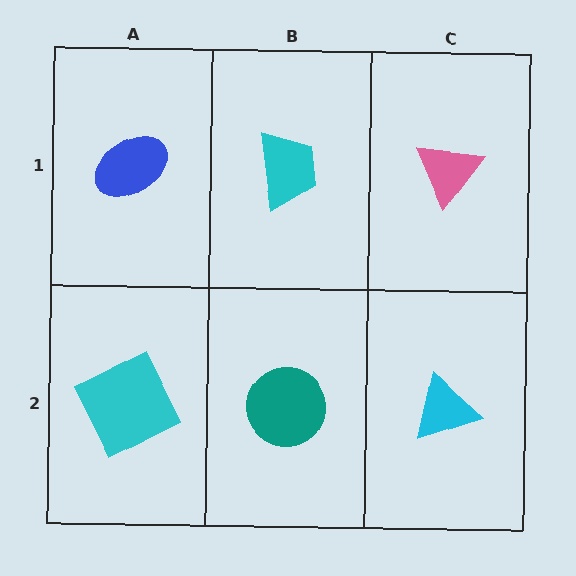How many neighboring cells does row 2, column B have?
3.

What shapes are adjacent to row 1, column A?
A cyan square (row 2, column A), a cyan trapezoid (row 1, column B).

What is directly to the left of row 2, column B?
A cyan square.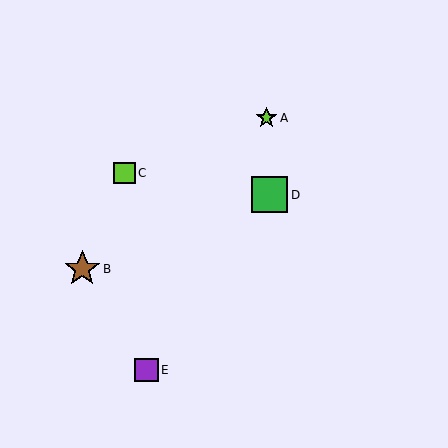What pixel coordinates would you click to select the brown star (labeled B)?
Click at (82, 269) to select the brown star B.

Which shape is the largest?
The green square (labeled D) is the largest.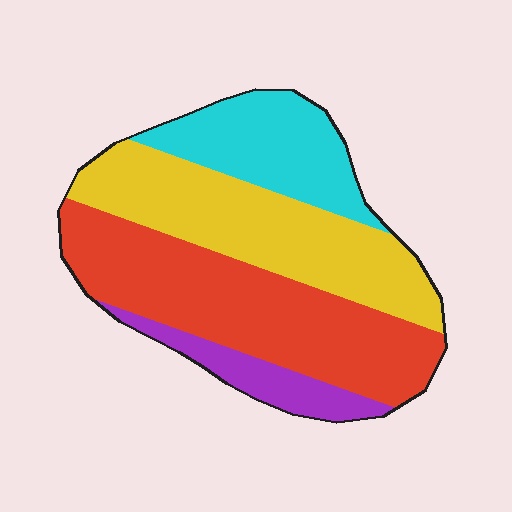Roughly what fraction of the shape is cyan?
Cyan takes up about one fifth (1/5) of the shape.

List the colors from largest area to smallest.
From largest to smallest: red, yellow, cyan, purple.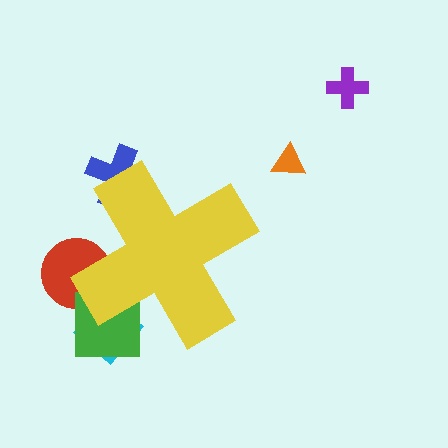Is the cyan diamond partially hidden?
Yes, the cyan diamond is partially hidden behind the yellow cross.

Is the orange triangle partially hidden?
No, the orange triangle is fully visible.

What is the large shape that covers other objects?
A yellow cross.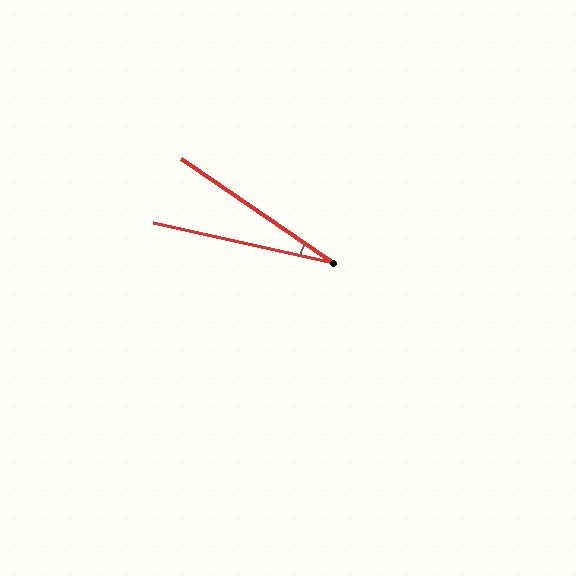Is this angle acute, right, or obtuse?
It is acute.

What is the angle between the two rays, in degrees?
Approximately 22 degrees.